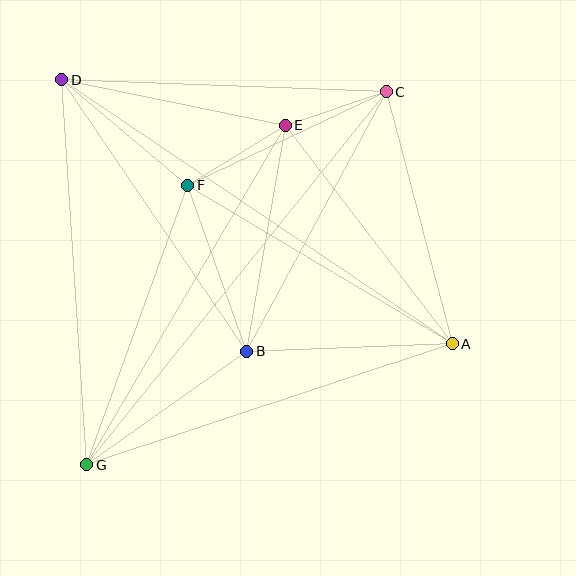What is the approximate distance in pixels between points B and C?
The distance between B and C is approximately 295 pixels.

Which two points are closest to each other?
Points C and E are closest to each other.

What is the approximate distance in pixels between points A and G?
The distance between A and G is approximately 385 pixels.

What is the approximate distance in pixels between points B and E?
The distance between B and E is approximately 229 pixels.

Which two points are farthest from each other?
Points C and G are farthest from each other.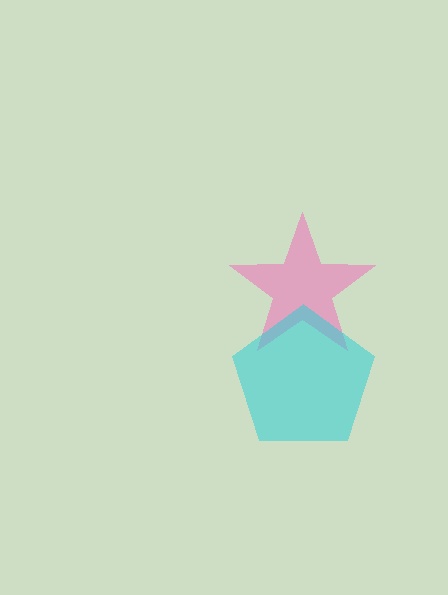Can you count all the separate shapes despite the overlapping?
Yes, there are 2 separate shapes.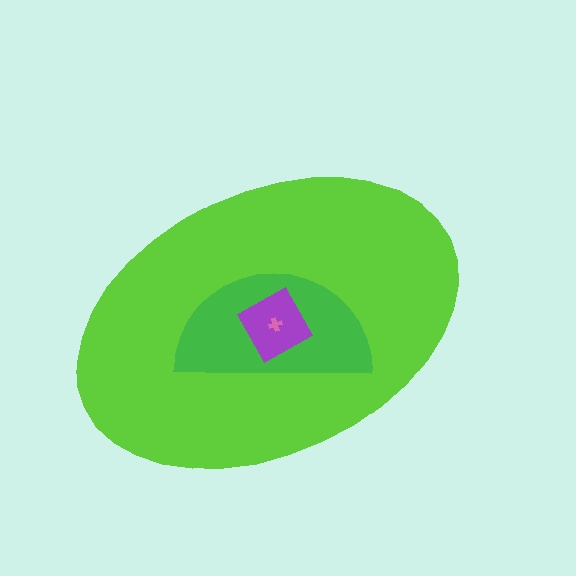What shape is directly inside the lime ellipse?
The green semicircle.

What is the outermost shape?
The lime ellipse.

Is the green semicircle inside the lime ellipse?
Yes.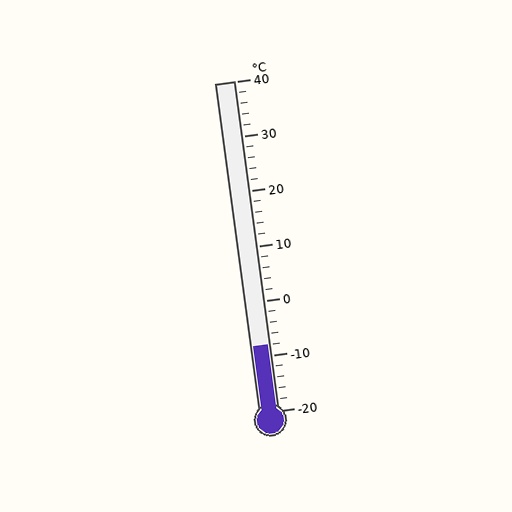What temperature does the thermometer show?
The thermometer shows approximately -8°C.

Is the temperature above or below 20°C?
The temperature is below 20°C.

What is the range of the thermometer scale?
The thermometer scale ranges from -20°C to 40°C.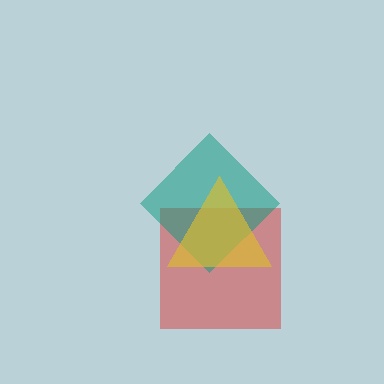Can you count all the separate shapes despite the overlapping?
Yes, there are 3 separate shapes.